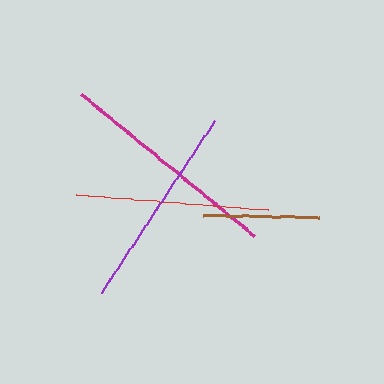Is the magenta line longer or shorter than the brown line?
The magenta line is longer than the brown line.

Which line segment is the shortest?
The brown line is the shortest at approximately 116 pixels.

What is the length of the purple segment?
The purple segment is approximately 206 pixels long.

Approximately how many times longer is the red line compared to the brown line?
The red line is approximately 1.7 times the length of the brown line.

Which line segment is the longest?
The magenta line is the longest at approximately 224 pixels.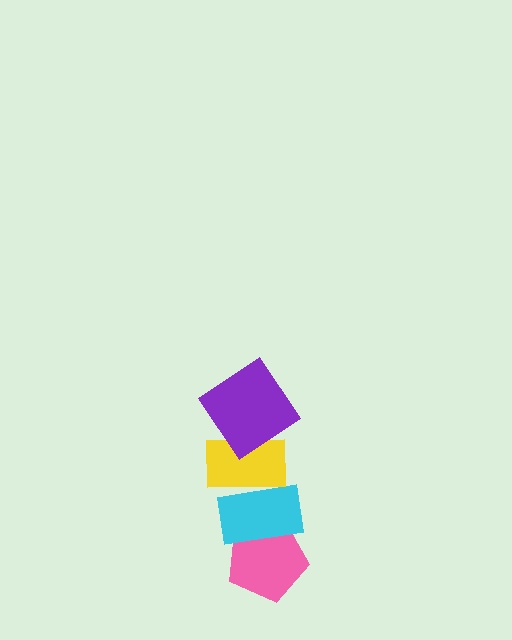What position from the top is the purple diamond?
The purple diamond is 1st from the top.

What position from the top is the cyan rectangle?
The cyan rectangle is 3rd from the top.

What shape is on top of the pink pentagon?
The cyan rectangle is on top of the pink pentagon.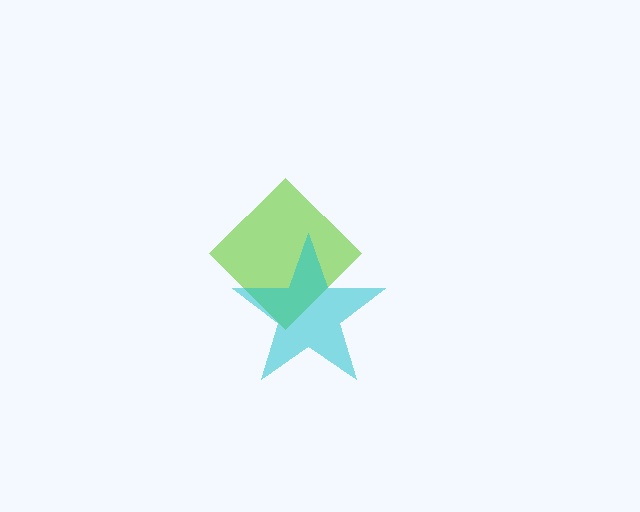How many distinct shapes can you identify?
There are 2 distinct shapes: a lime diamond, a cyan star.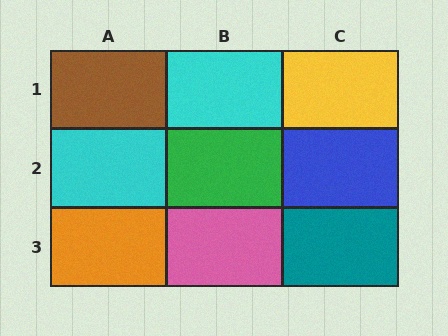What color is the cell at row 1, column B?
Cyan.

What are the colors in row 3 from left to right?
Orange, pink, teal.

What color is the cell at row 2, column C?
Blue.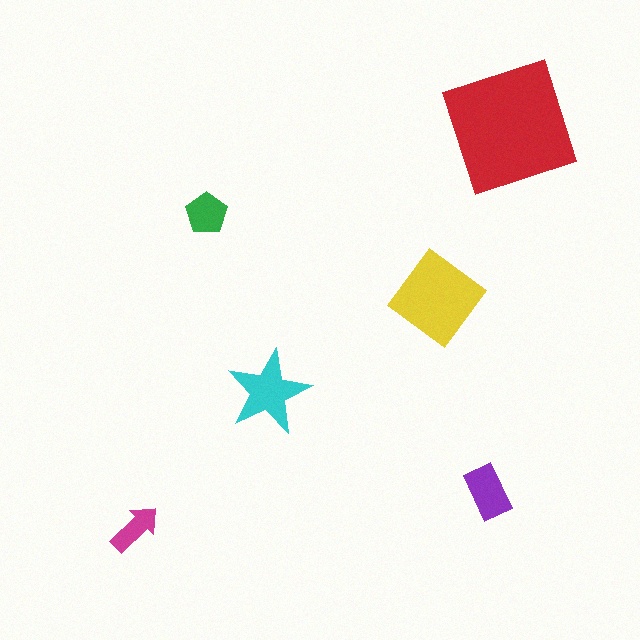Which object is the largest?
The red square.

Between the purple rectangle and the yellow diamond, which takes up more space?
The yellow diamond.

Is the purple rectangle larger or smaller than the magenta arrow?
Larger.